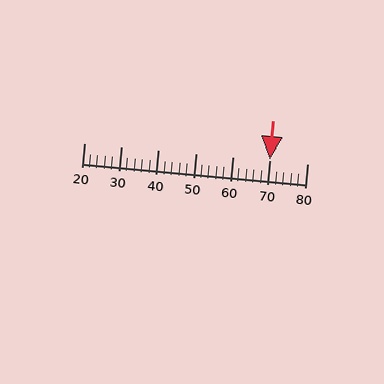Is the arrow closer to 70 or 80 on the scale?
The arrow is closer to 70.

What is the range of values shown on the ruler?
The ruler shows values from 20 to 80.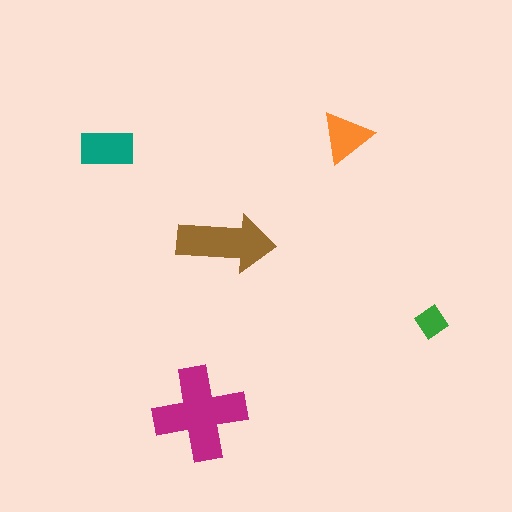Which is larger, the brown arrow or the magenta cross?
The magenta cross.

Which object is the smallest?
The green diamond.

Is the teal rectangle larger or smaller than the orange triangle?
Larger.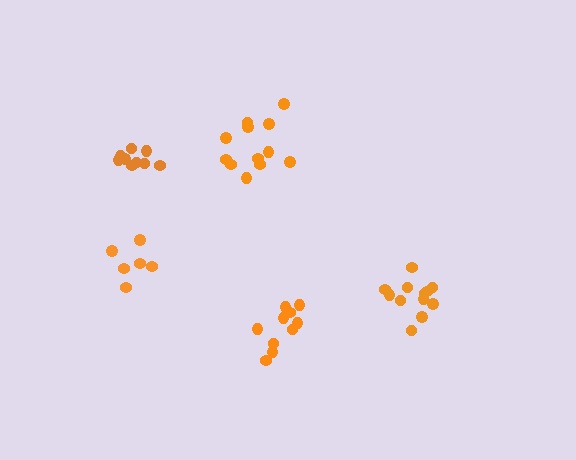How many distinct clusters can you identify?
There are 5 distinct clusters.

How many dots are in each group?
Group 1: 9 dots, Group 2: 12 dots, Group 3: 12 dots, Group 4: 6 dots, Group 5: 10 dots (49 total).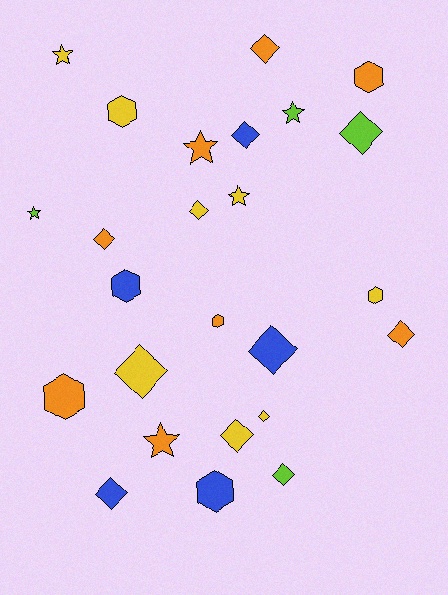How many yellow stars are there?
There are 2 yellow stars.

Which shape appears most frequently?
Diamond, with 12 objects.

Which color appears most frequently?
Yellow, with 8 objects.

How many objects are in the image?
There are 25 objects.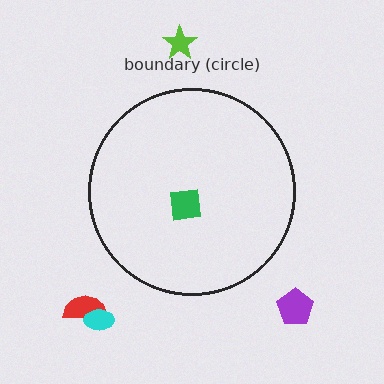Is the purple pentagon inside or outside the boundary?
Outside.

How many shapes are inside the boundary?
1 inside, 4 outside.